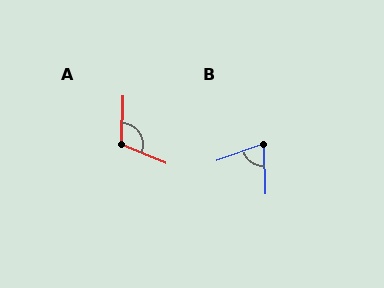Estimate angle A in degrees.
Approximately 111 degrees.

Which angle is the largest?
A, at approximately 111 degrees.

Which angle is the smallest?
B, at approximately 72 degrees.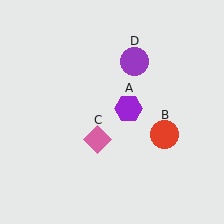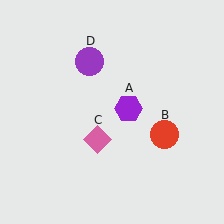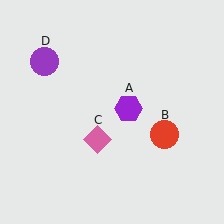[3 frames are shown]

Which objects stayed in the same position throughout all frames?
Purple hexagon (object A) and red circle (object B) and pink diamond (object C) remained stationary.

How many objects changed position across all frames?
1 object changed position: purple circle (object D).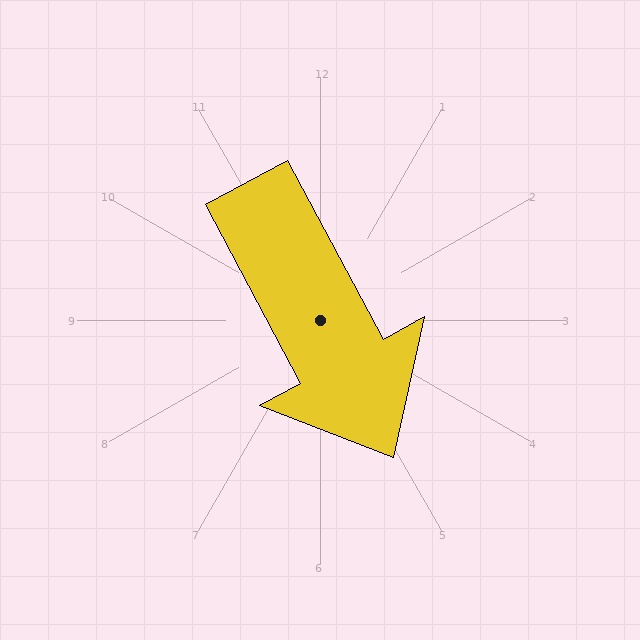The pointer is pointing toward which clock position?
Roughly 5 o'clock.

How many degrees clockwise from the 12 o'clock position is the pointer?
Approximately 152 degrees.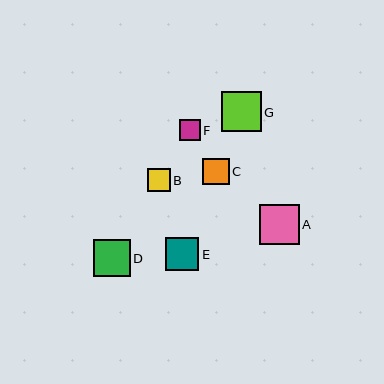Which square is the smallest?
Square F is the smallest with a size of approximately 20 pixels.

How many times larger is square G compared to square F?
Square G is approximately 2.0 times the size of square F.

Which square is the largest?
Square A is the largest with a size of approximately 40 pixels.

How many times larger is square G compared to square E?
Square G is approximately 1.2 times the size of square E.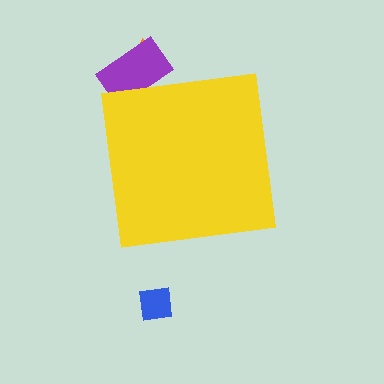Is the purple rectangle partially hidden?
Yes, the purple rectangle is partially hidden behind the yellow square.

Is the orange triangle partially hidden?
Yes, the orange triangle is partially hidden behind the yellow square.